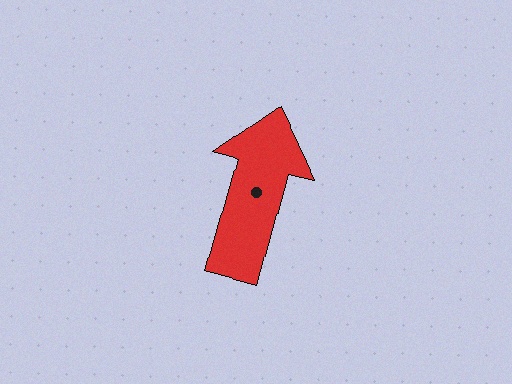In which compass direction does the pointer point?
North.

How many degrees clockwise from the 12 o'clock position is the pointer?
Approximately 15 degrees.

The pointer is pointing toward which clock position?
Roughly 1 o'clock.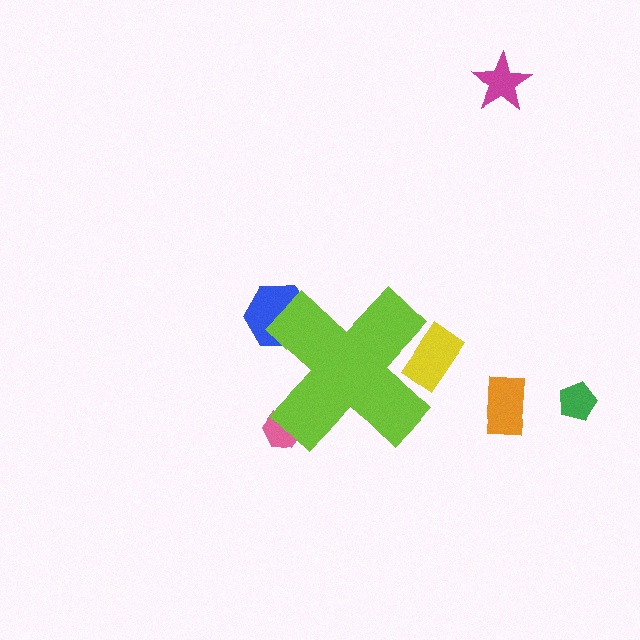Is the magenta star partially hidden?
No, the magenta star is fully visible.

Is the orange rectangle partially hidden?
No, the orange rectangle is fully visible.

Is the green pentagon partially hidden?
No, the green pentagon is fully visible.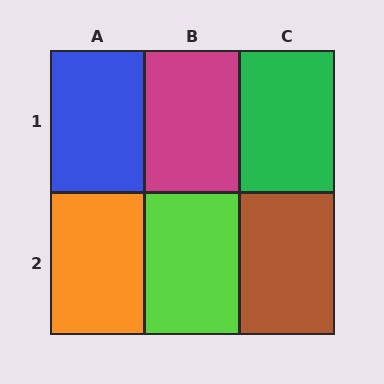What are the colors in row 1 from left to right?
Blue, magenta, green.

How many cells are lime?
1 cell is lime.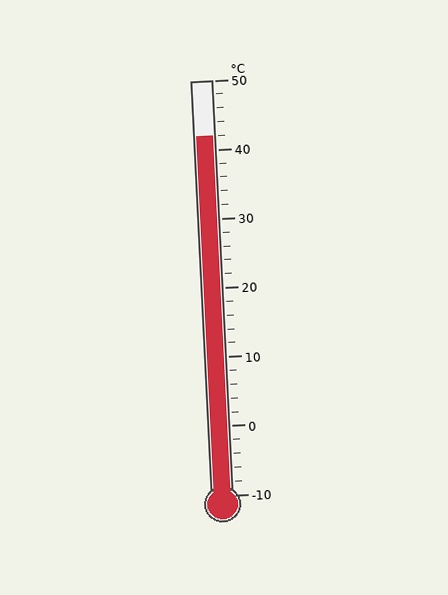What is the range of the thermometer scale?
The thermometer scale ranges from -10°C to 50°C.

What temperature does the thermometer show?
The thermometer shows approximately 42°C.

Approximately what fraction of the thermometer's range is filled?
The thermometer is filled to approximately 85% of its range.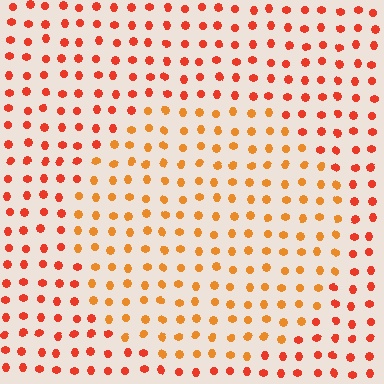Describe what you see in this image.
The image is filled with small red elements in a uniform arrangement. A circle-shaped region is visible where the elements are tinted to a slightly different hue, forming a subtle color boundary.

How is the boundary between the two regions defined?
The boundary is defined purely by a slight shift in hue (about 26 degrees). Spacing, size, and orientation are identical on both sides.